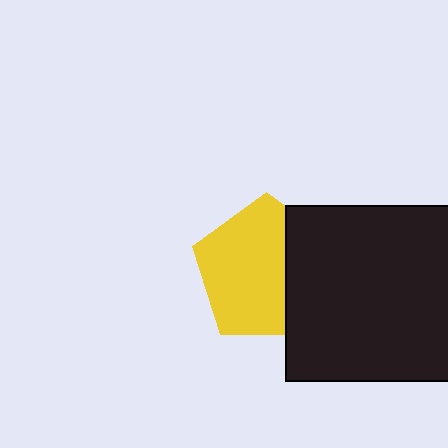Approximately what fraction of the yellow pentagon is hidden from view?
Roughly 33% of the yellow pentagon is hidden behind the black rectangle.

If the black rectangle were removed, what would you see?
You would see the complete yellow pentagon.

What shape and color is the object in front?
The object in front is a black rectangle.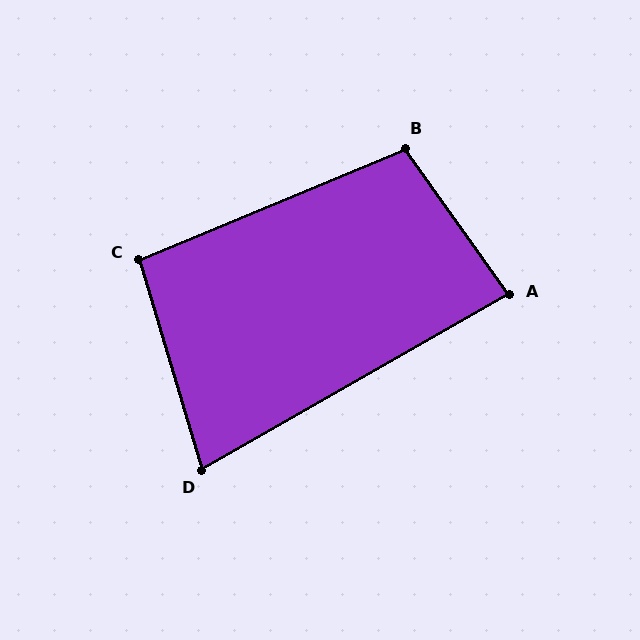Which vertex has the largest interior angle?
B, at approximately 103 degrees.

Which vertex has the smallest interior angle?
D, at approximately 77 degrees.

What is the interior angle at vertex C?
Approximately 96 degrees (obtuse).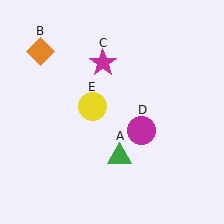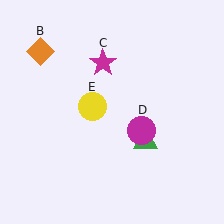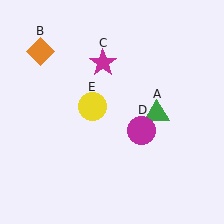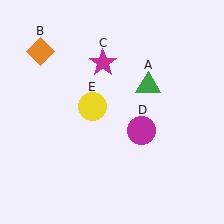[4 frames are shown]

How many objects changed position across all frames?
1 object changed position: green triangle (object A).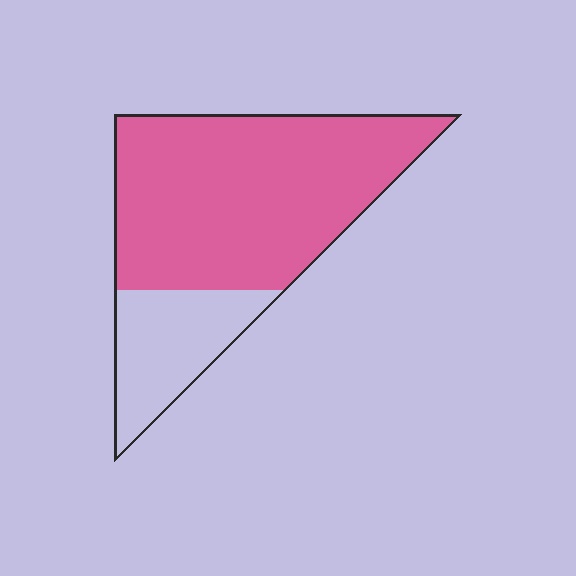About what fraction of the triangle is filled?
About three quarters (3/4).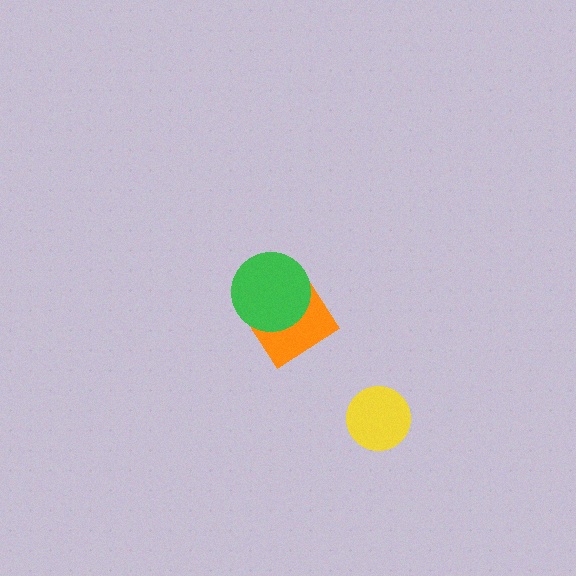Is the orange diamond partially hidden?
Yes, it is partially covered by another shape.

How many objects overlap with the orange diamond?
1 object overlaps with the orange diamond.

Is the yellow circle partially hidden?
No, no other shape covers it.